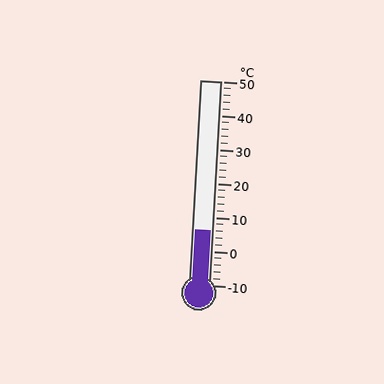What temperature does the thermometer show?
The thermometer shows approximately 6°C.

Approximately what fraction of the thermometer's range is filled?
The thermometer is filled to approximately 25% of its range.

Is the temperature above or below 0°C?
The temperature is above 0°C.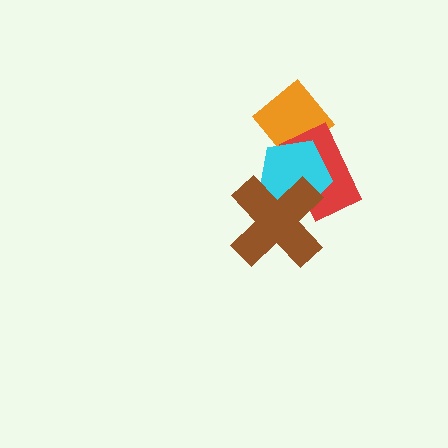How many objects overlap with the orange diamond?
2 objects overlap with the orange diamond.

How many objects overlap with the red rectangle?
3 objects overlap with the red rectangle.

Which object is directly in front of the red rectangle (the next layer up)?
The cyan pentagon is directly in front of the red rectangle.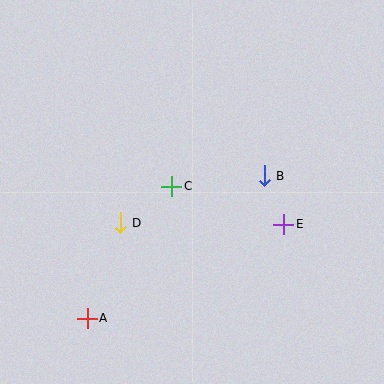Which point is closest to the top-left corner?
Point D is closest to the top-left corner.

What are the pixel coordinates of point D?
Point D is at (120, 223).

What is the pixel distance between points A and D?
The distance between A and D is 101 pixels.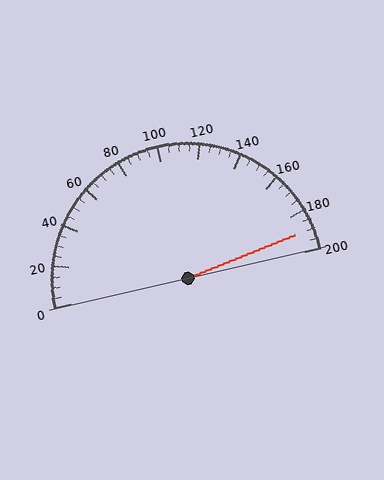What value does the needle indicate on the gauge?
The needle indicates approximately 190.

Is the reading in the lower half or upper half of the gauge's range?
The reading is in the upper half of the range (0 to 200).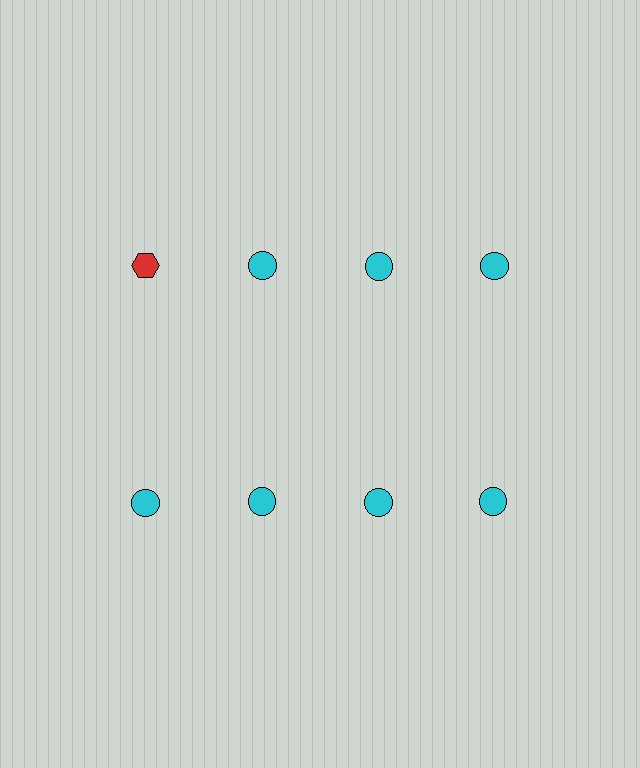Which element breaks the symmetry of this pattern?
The red hexagon in the top row, leftmost column breaks the symmetry. All other shapes are cyan circles.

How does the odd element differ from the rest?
It differs in both color (red instead of cyan) and shape (hexagon instead of circle).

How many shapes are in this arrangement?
There are 8 shapes arranged in a grid pattern.